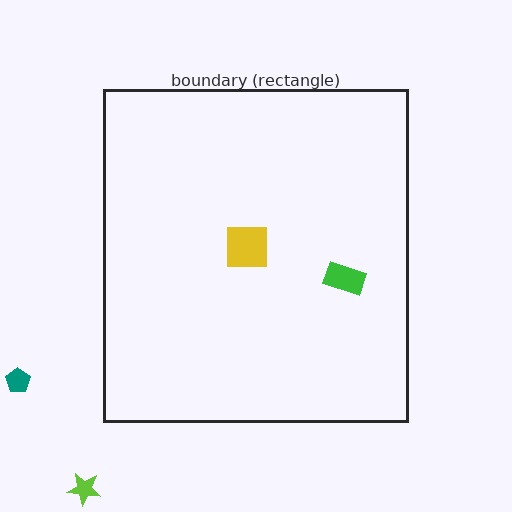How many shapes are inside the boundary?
2 inside, 2 outside.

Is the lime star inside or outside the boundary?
Outside.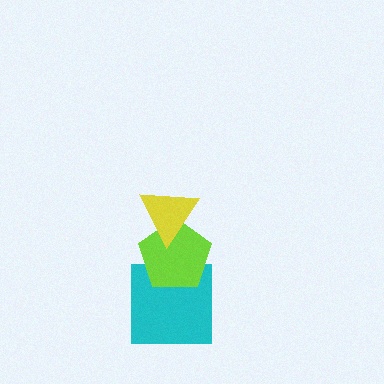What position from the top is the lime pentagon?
The lime pentagon is 2nd from the top.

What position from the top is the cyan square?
The cyan square is 3rd from the top.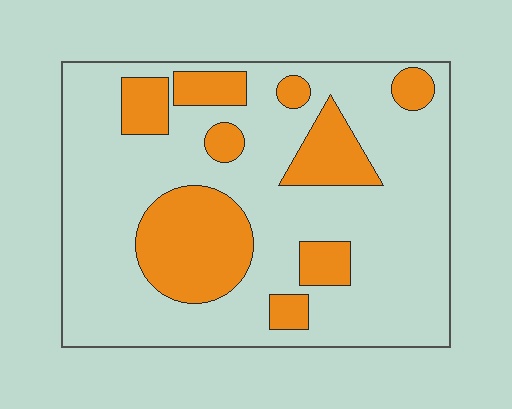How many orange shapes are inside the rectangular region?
9.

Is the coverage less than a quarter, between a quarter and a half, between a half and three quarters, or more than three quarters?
Between a quarter and a half.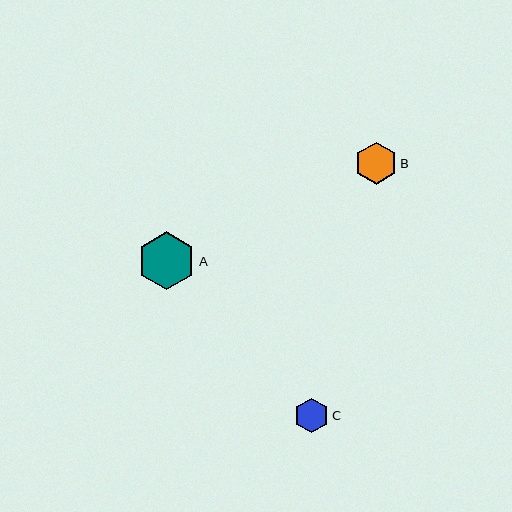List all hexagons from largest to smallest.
From largest to smallest: A, B, C.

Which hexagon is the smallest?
Hexagon C is the smallest with a size of approximately 35 pixels.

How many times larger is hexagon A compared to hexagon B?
Hexagon A is approximately 1.4 times the size of hexagon B.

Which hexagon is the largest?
Hexagon A is the largest with a size of approximately 58 pixels.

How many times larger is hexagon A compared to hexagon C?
Hexagon A is approximately 1.7 times the size of hexagon C.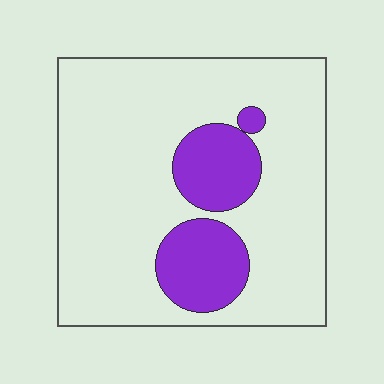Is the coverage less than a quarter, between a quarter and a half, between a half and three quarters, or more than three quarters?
Less than a quarter.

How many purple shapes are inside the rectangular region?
3.